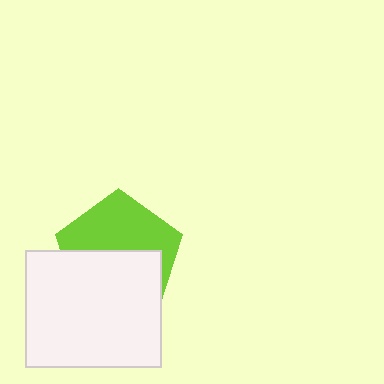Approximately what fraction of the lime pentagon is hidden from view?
Roughly 51% of the lime pentagon is hidden behind the white rectangle.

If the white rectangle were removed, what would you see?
You would see the complete lime pentagon.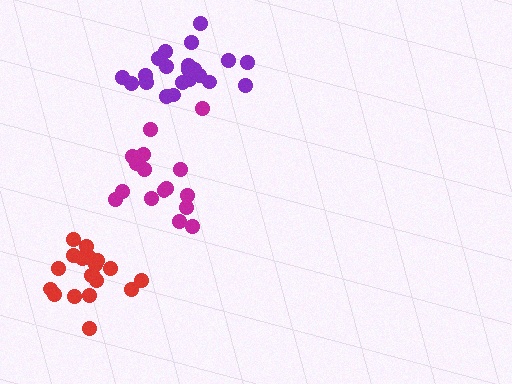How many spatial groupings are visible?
There are 3 spatial groupings.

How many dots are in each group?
Group 1: 16 dots, Group 2: 19 dots, Group 3: 21 dots (56 total).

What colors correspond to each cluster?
The clusters are colored: magenta, red, purple.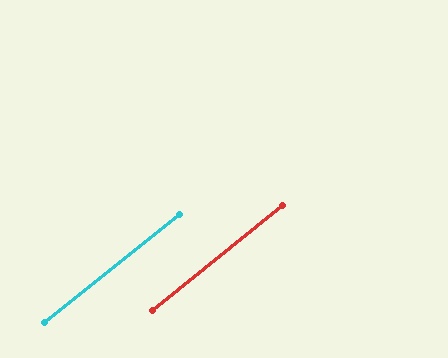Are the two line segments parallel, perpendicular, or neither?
Parallel — their directions differ by only 0.3°.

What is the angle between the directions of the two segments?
Approximately 0 degrees.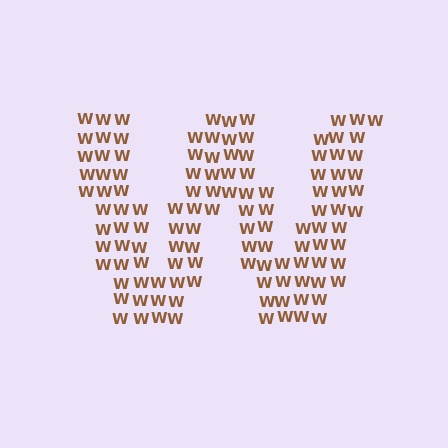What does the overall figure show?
The overall figure shows the letter W.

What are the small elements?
The small elements are letter W's.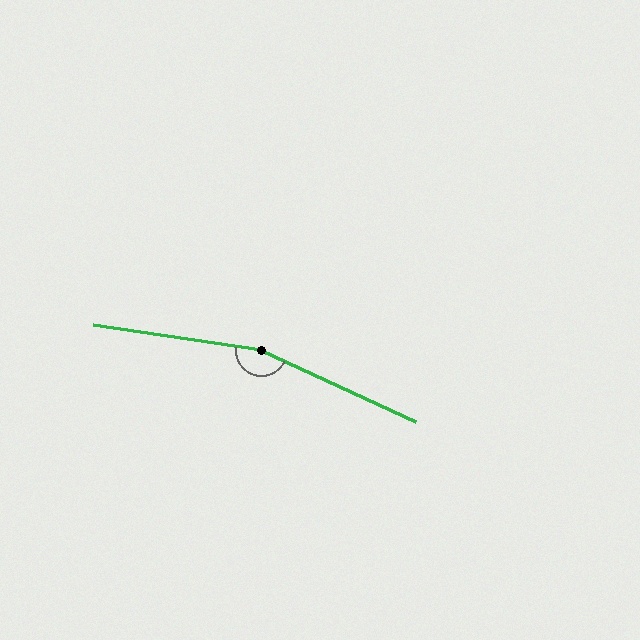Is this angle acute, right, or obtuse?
It is obtuse.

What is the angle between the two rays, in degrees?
Approximately 164 degrees.